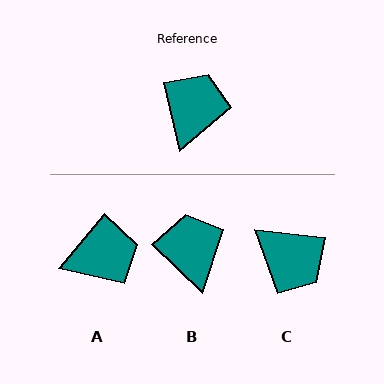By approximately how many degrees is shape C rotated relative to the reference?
Approximately 110 degrees clockwise.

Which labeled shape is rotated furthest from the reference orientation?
C, about 110 degrees away.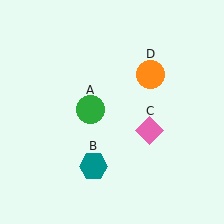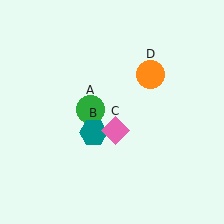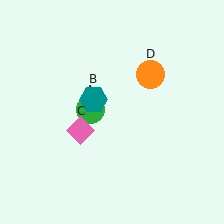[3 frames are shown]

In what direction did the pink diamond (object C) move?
The pink diamond (object C) moved left.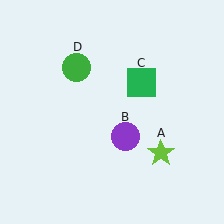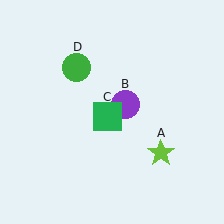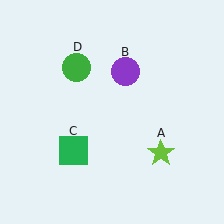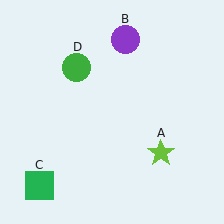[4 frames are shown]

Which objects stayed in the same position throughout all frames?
Lime star (object A) and green circle (object D) remained stationary.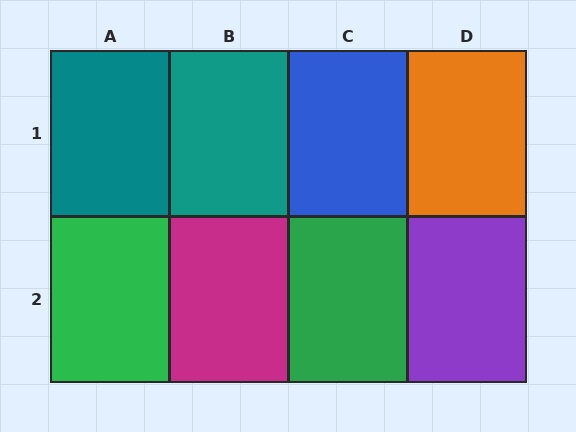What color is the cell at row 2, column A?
Green.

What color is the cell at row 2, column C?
Green.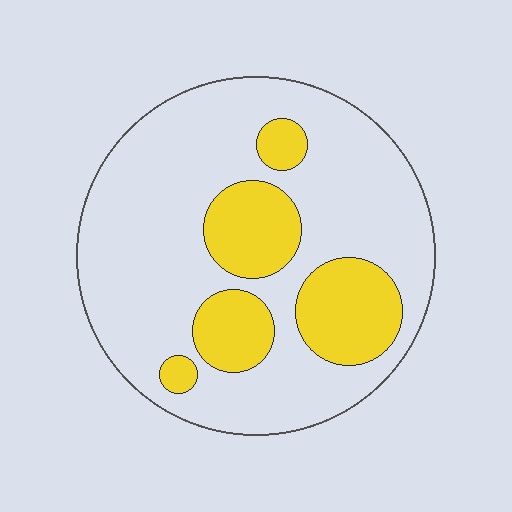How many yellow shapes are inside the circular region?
5.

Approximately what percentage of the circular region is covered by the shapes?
Approximately 25%.